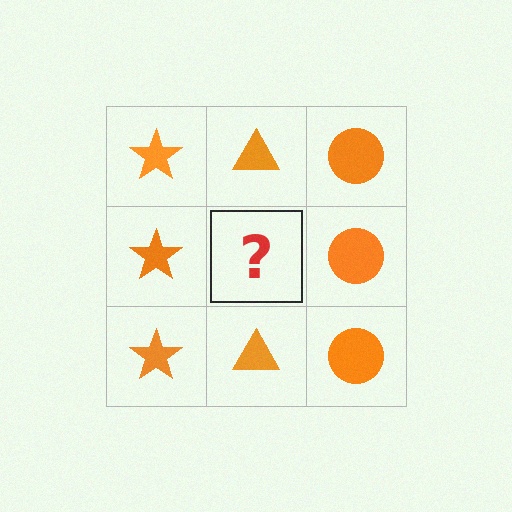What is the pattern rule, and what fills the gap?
The rule is that each column has a consistent shape. The gap should be filled with an orange triangle.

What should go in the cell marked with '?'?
The missing cell should contain an orange triangle.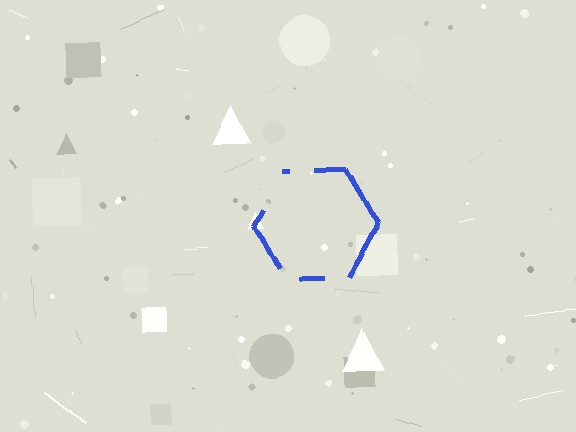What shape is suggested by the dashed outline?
The dashed outline suggests a hexagon.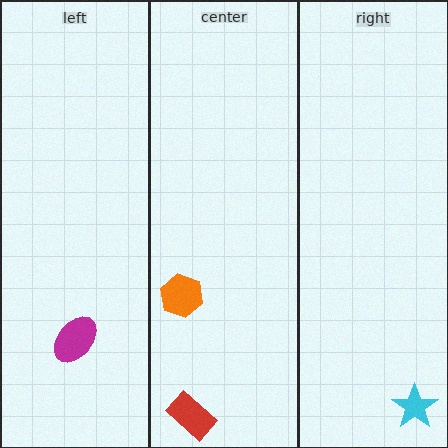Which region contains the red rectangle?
The center region.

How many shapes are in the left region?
1.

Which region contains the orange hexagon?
The center region.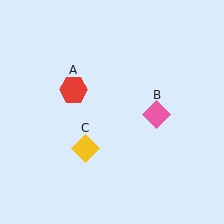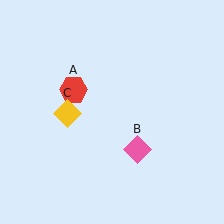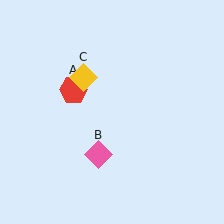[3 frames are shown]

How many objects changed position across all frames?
2 objects changed position: pink diamond (object B), yellow diamond (object C).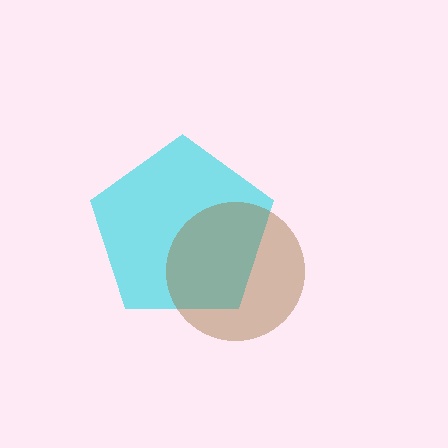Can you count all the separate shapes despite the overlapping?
Yes, there are 2 separate shapes.